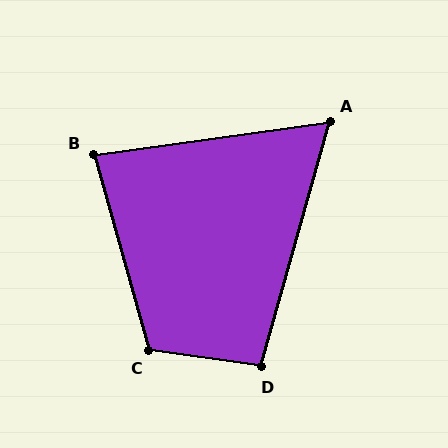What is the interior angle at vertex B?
Approximately 82 degrees (acute).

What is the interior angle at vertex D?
Approximately 98 degrees (obtuse).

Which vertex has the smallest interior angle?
A, at approximately 66 degrees.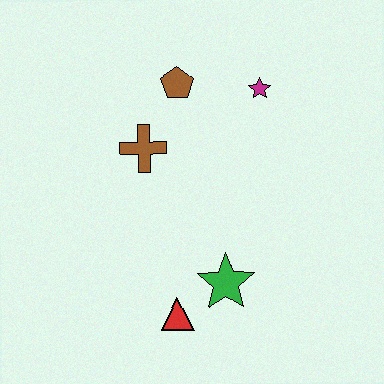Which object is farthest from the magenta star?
The red triangle is farthest from the magenta star.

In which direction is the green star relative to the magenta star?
The green star is below the magenta star.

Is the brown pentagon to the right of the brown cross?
Yes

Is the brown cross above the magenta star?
No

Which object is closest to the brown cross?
The brown pentagon is closest to the brown cross.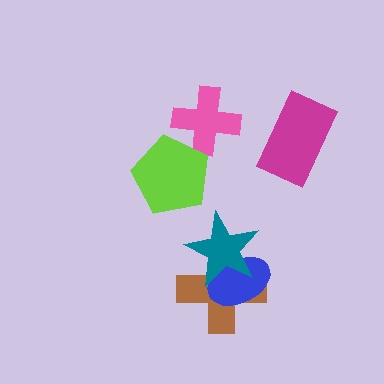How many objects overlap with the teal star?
2 objects overlap with the teal star.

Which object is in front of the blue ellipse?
The teal star is in front of the blue ellipse.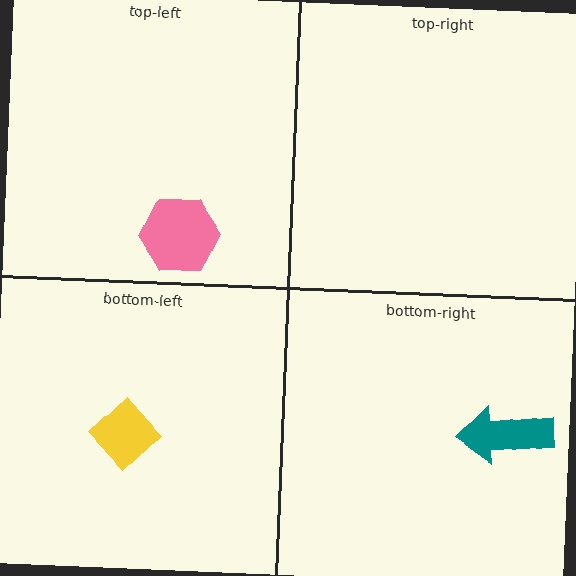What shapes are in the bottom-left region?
The yellow diamond.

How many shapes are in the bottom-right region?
1.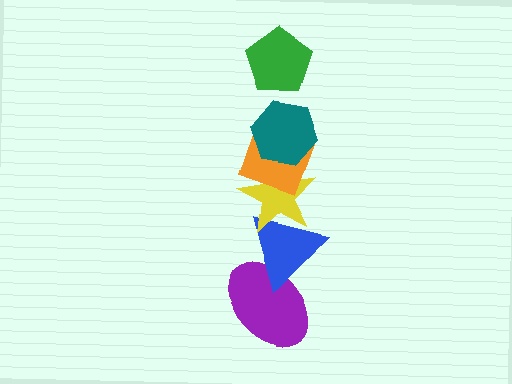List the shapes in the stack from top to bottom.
From top to bottom: the green pentagon, the teal hexagon, the orange diamond, the yellow star, the blue triangle, the purple ellipse.